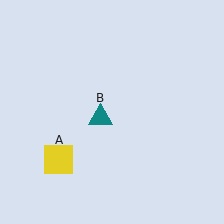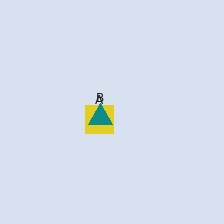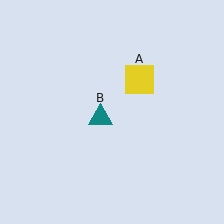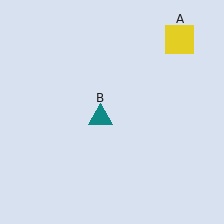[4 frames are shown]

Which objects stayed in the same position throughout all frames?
Teal triangle (object B) remained stationary.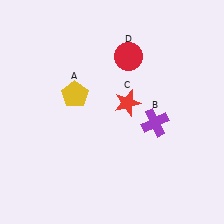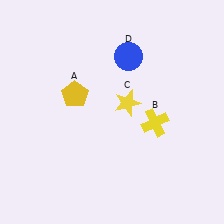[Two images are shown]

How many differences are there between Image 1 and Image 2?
There are 3 differences between the two images.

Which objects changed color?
B changed from purple to yellow. C changed from red to yellow. D changed from red to blue.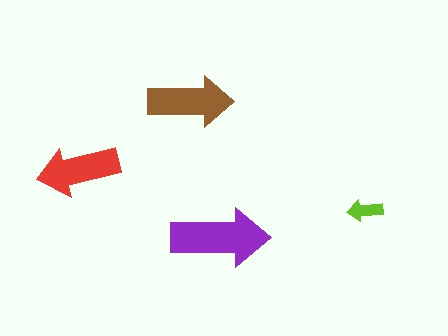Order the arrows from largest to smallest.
the purple one, the brown one, the red one, the lime one.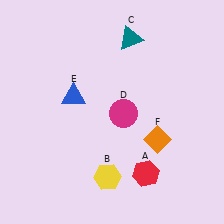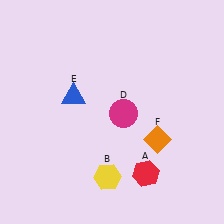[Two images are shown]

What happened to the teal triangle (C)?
The teal triangle (C) was removed in Image 2. It was in the top-right area of Image 1.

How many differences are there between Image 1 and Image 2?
There is 1 difference between the two images.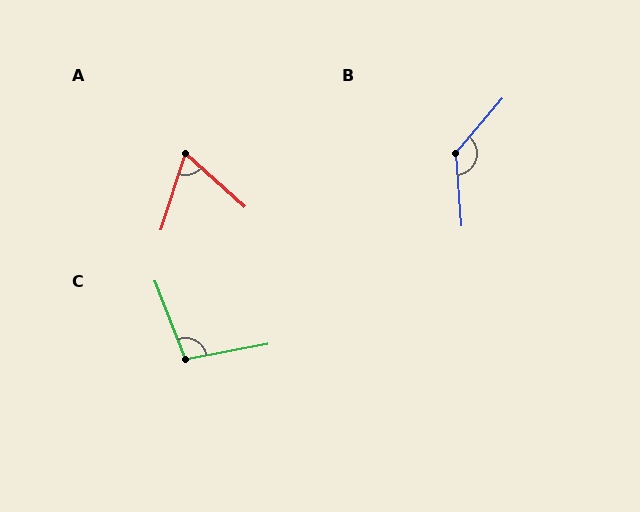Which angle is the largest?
B, at approximately 135 degrees.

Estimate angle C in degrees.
Approximately 100 degrees.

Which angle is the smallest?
A, at approximately 66 degrees.